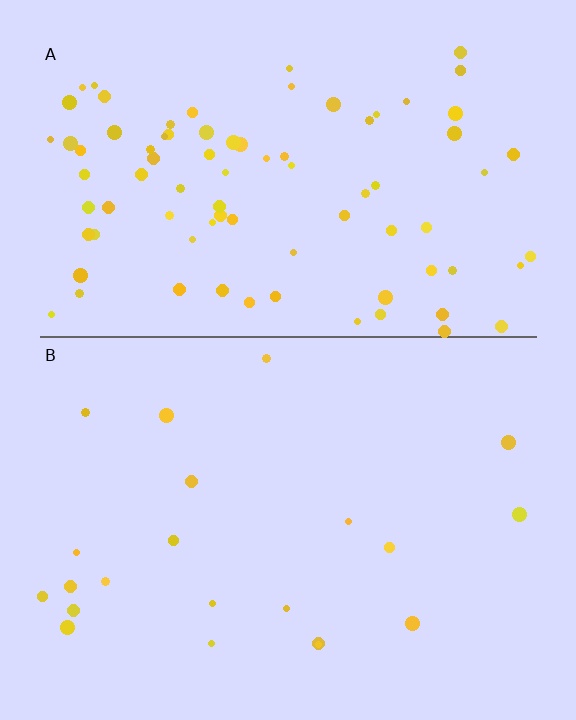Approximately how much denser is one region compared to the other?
Approximately 3.9× — region A over region B.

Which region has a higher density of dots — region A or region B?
A (the top).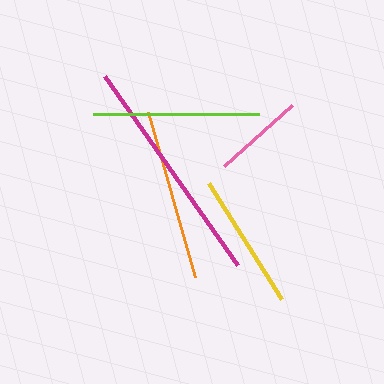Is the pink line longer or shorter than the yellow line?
The yellow line is longer than the pink line.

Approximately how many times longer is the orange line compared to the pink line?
The orange line is approximately 1.9 times the length of the pink line.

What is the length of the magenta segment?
The magenta segment is approximately 232 pixels long.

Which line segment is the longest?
The magenta line is the longest at approximately 232 pixels.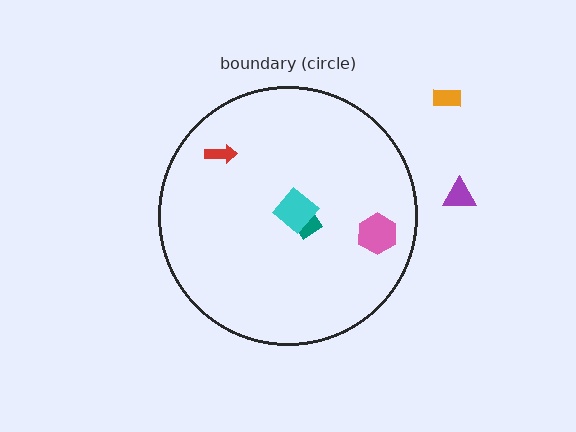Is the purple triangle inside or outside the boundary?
Outside.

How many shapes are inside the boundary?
4 inside, 2 outside.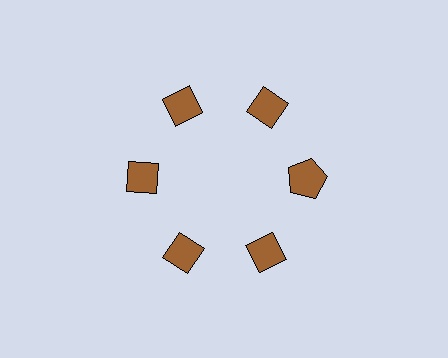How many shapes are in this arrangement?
There are 6 shapes arranged in a ring pattern.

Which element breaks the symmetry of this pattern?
The brown pentagon at roughly the 3 o'clock position breaks the symmetry. All other shapes are brown diamonds.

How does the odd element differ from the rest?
It has a different shape: pentagon instead of diamond.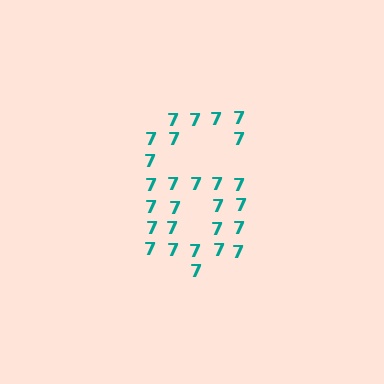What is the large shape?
The large shape is the digit 6.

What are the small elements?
The small elements are digit 7's.